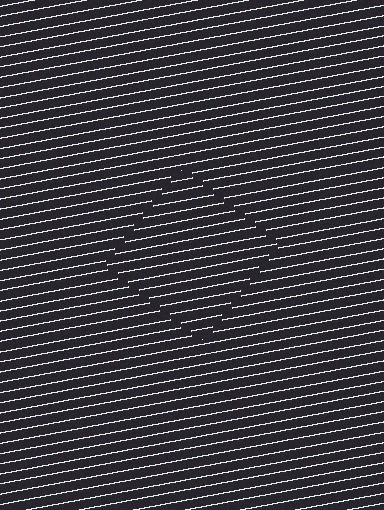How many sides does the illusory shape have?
4 sides — the line-ends trace a square.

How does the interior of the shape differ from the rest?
The interior of the shape contains the same grating, shifted by half a period — the contour is defined by the phase discontinuity where line-ends from the inner and outer gratings abut.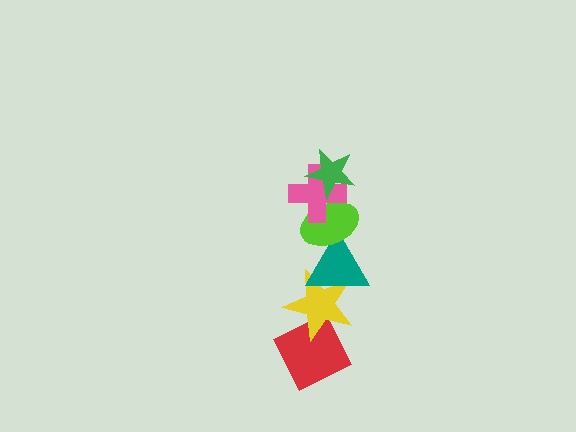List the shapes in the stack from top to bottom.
From top to bottom: the green star, the pink cross, the lime ellipse, the teal triangle, the yellow star, the red diamond.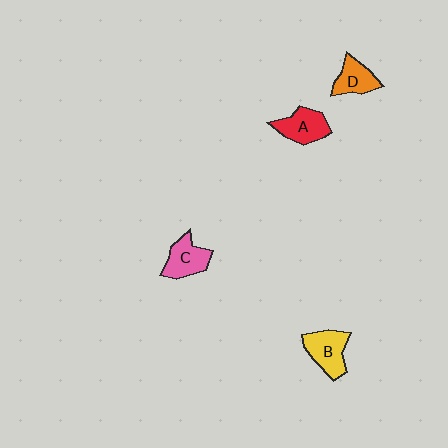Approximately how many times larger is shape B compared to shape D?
Approximately 1.3 times.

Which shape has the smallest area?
Shape D (orange).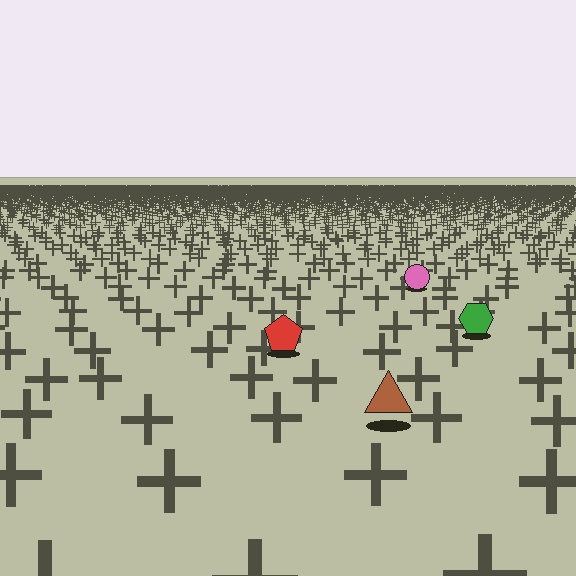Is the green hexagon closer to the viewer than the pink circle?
Yes. The green hexagon is closer — you can tell from the texture gradient: the ground texture is coarser near it.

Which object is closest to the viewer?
The brown triangle is closest. The texture marks near it are larger and more spread out.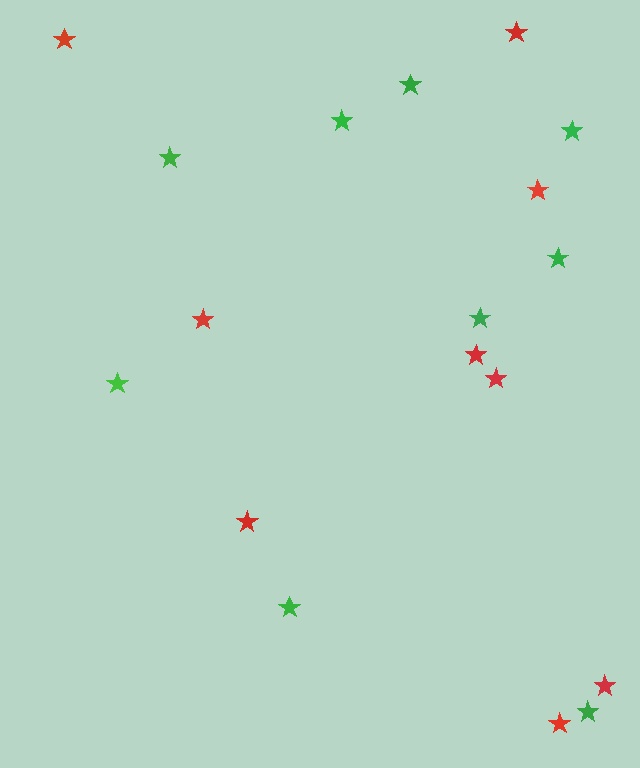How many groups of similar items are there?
There are 2 groups: one group of red stars (9) and one group of green stars (9).